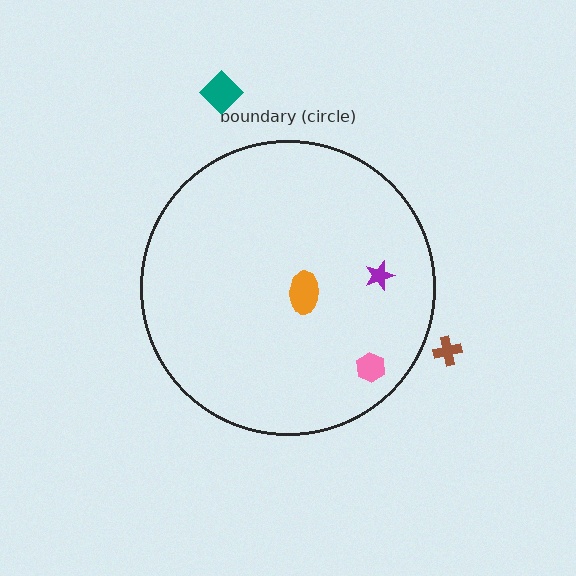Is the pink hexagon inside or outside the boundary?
Inside.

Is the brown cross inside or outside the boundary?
Outside.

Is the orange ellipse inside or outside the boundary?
Inside.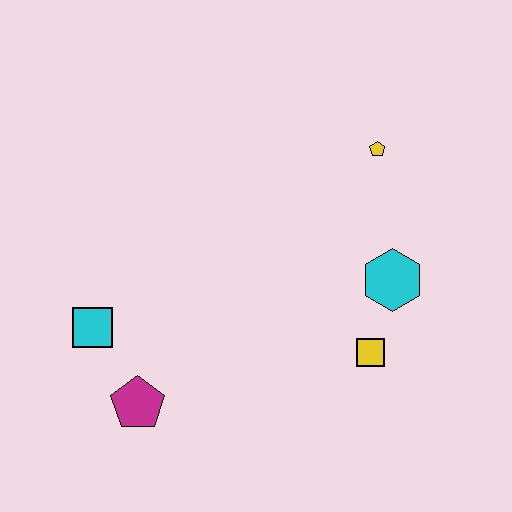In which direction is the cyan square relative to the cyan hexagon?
The cyan square is to the left of the cyan hexagon.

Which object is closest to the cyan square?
The magenta pentagon is closest to the cyan square.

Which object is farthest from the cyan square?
The yellow pentagon is farthest from the cyan square.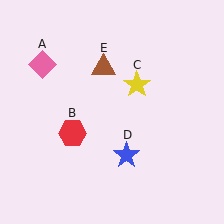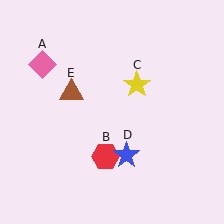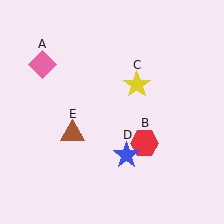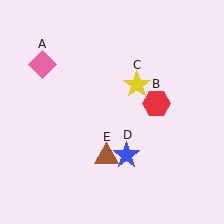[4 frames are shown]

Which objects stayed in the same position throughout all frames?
Pink diamond (object A) and yellow star (object C) and blue star (object D) remained stationary.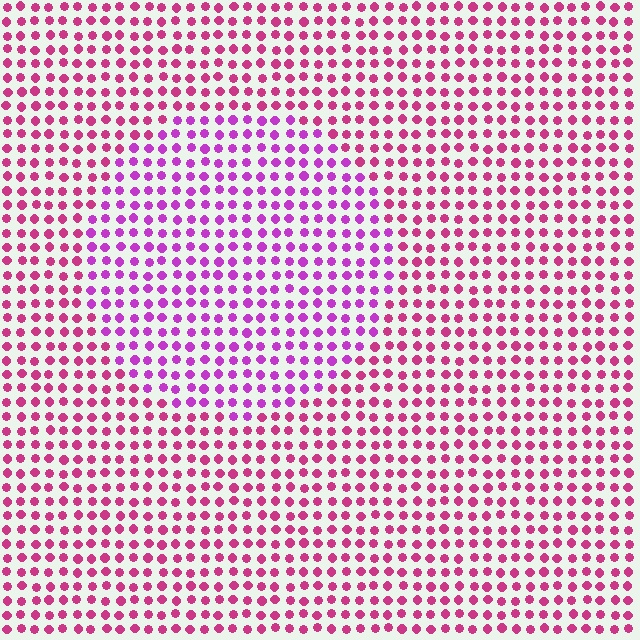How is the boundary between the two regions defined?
The boundary is defined purely by a slight shift in hue (about 32 degrees). Spacing, size, and orientation are identical on both sides.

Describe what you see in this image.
The image is filled with small magenta elements in a uniform arrangement. A circle-shaped region is visible where the elements are tinted to a slightly different hue, forming a subtle color boundary.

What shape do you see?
I see a circle.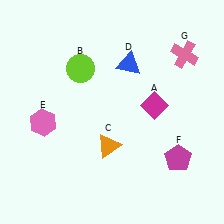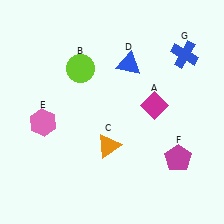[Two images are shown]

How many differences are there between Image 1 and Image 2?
There is 1 difference between the two images.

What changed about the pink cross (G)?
In Image 1, G is pink. In Image 2, it changed to blue.